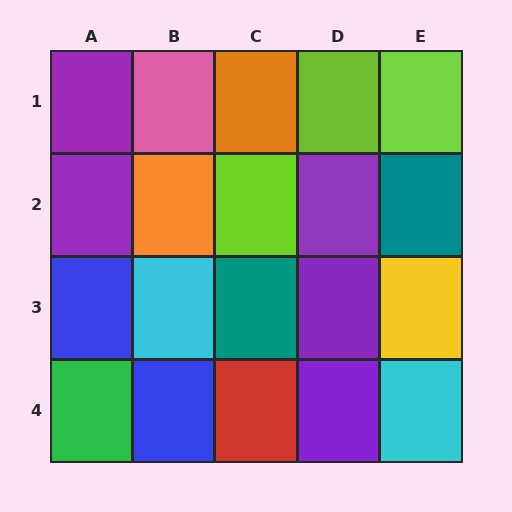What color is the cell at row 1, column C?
Orange.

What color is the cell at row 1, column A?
Purple.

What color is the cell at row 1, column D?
Lime.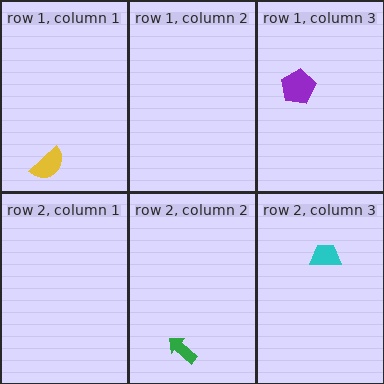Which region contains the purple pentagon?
The row 1, column 3 region.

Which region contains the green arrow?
The row 2, column 2 region.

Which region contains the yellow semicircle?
The row 1, column 1 region.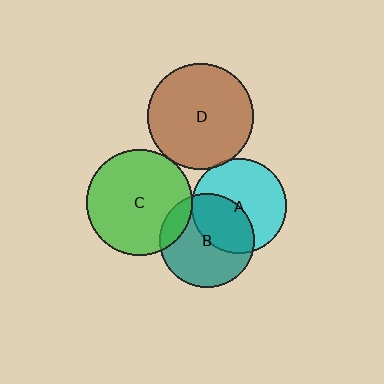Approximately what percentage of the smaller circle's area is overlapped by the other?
Approximately 5%.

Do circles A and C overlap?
Yes.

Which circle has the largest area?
Circle D (brown).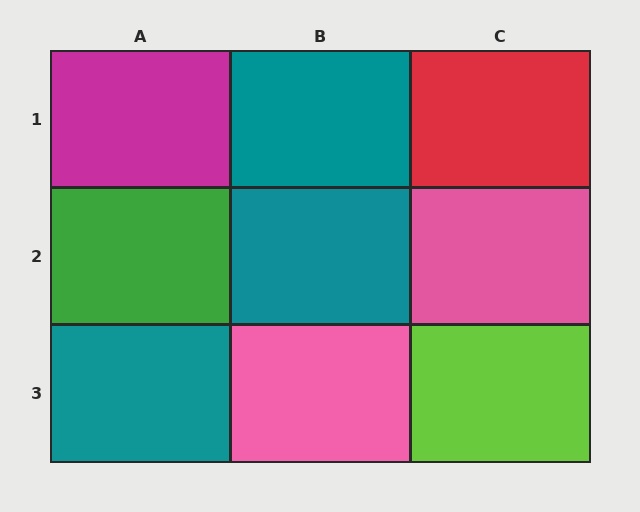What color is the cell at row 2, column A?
Green.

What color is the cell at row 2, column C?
Pink.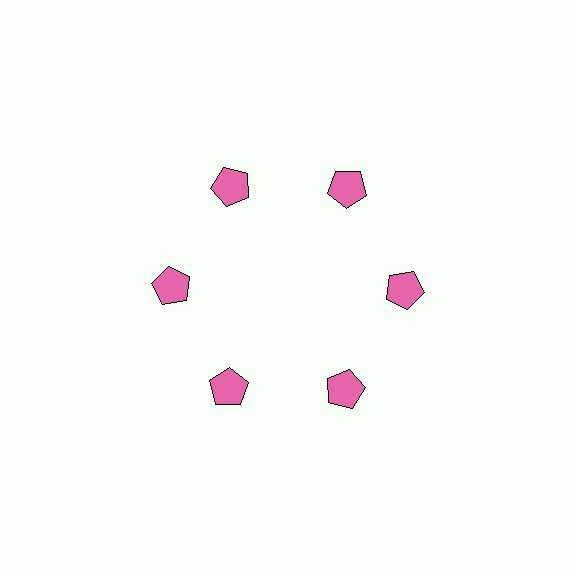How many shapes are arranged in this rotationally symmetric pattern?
There are 6 shapes, arranged in 6 groups of 1.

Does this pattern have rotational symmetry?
Yes, this pattern has 6-fold rotational symmetry. It looks the same after rotating 60 degrees around the center.